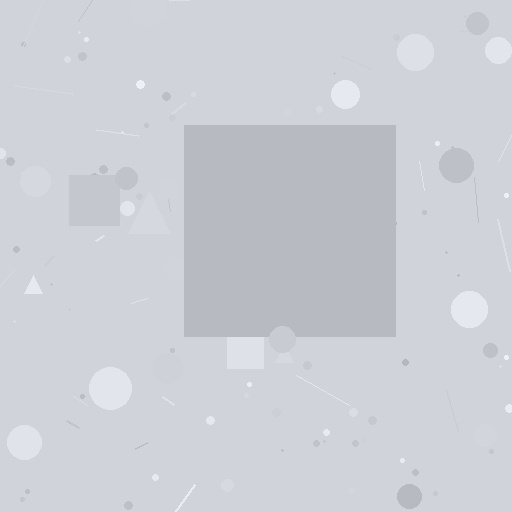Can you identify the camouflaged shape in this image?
The camouflaged shape is a square.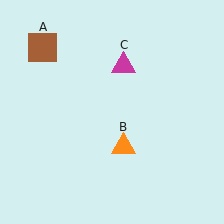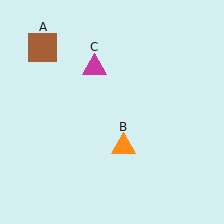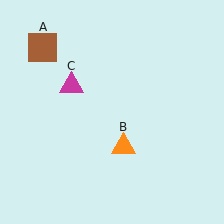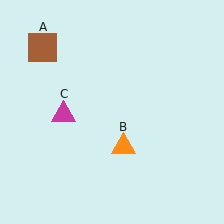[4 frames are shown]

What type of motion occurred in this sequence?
The magenta triangle (object C) rotated counterclockwise around the center of the scene.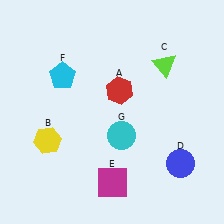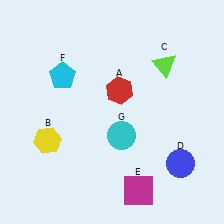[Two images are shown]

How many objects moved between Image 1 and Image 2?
1 object moved between the two images.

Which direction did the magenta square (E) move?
The magenta square (E) moved right.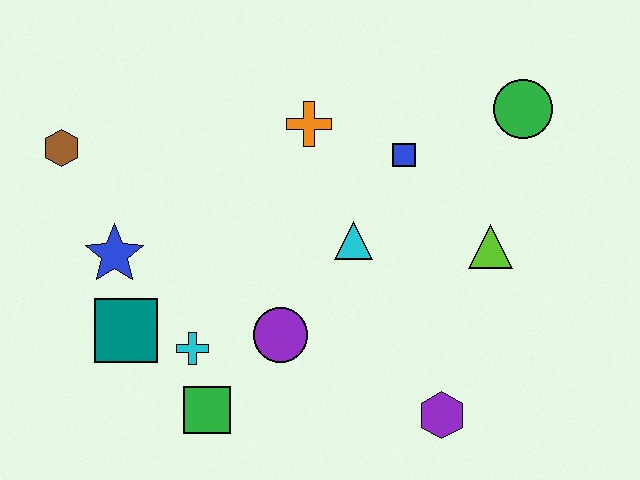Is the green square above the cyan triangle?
No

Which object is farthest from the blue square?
The brown hexagon is farthest from the blue square.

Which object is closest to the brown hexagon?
The blue star is closest to the brown hexagon.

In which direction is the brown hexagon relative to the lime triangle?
The brown hexagon is to the left of the lime triangle.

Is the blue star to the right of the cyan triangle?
No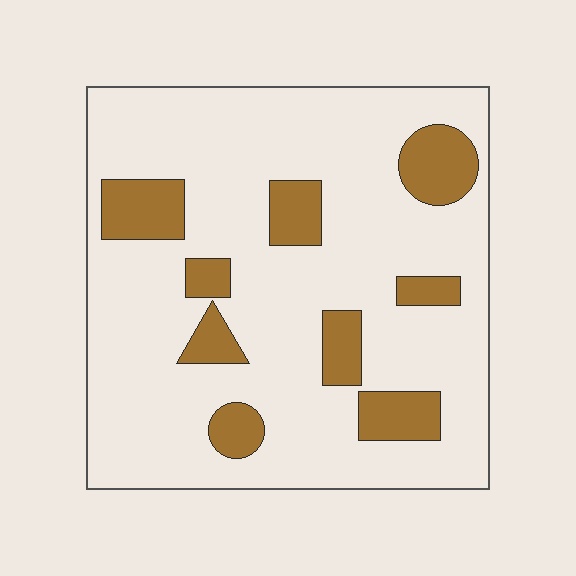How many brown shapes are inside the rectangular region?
9.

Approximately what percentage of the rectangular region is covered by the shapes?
Approximately 20%.